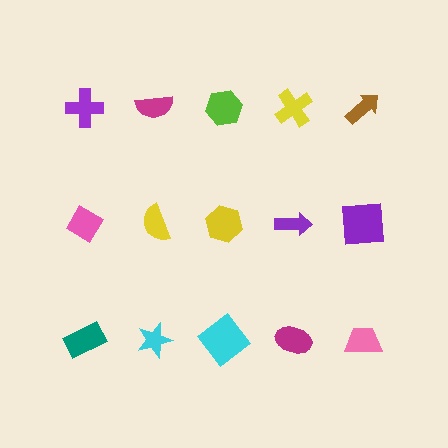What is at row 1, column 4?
A yellow cross.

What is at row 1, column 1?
A purple cross.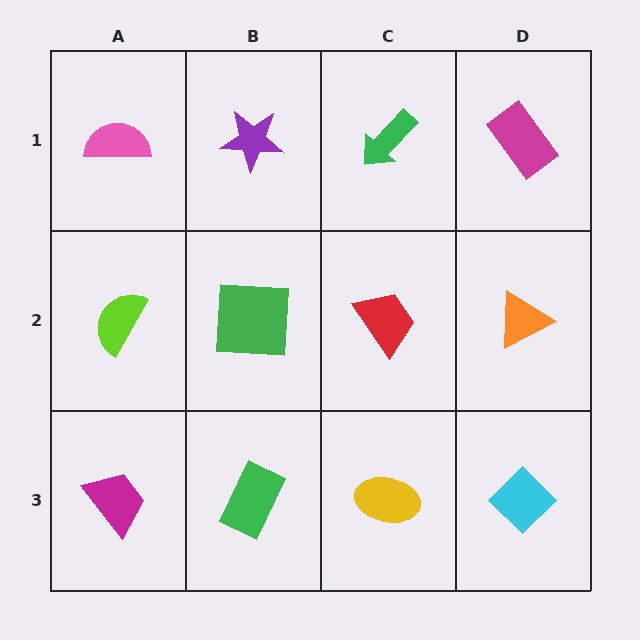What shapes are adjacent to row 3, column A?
A lime semicircle (row 2, column A), a green rectangle (row 3, column B).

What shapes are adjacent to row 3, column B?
A green square (row 2, column B), a magenta trapezoid (row 3, column A), a yellow ellipse (row 3, column C).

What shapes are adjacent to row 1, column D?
An orange triangle (row 2, column D), a green arrow (row 1, column C).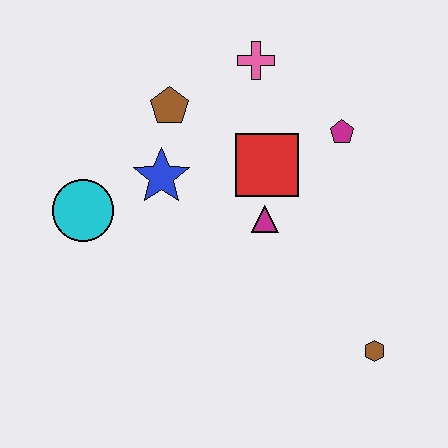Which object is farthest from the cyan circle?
The brown hexagon is farthest from the cyan circle.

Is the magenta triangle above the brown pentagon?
No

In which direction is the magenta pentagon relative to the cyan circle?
The magenta pentagon is to the right of the cyan circle.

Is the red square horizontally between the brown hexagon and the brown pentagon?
Yes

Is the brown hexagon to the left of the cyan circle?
No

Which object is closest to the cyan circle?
The blue star is closest to the cyan circle.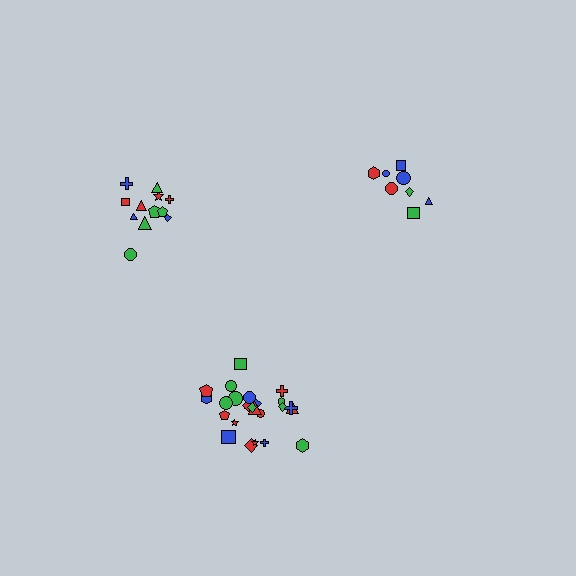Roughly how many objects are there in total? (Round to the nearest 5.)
Roughly 45 objects in total.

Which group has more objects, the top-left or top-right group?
The top-left group.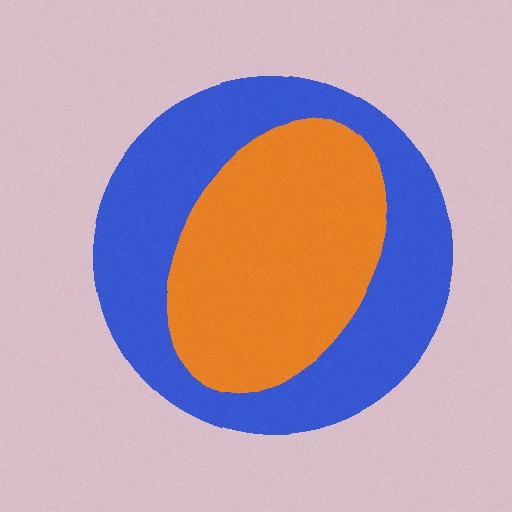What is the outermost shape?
The blue circle.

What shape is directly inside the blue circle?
The orange ellipse.